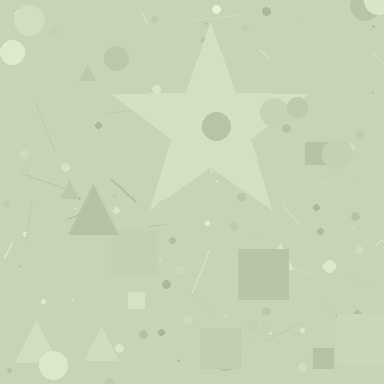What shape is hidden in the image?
A star is hidden in the image.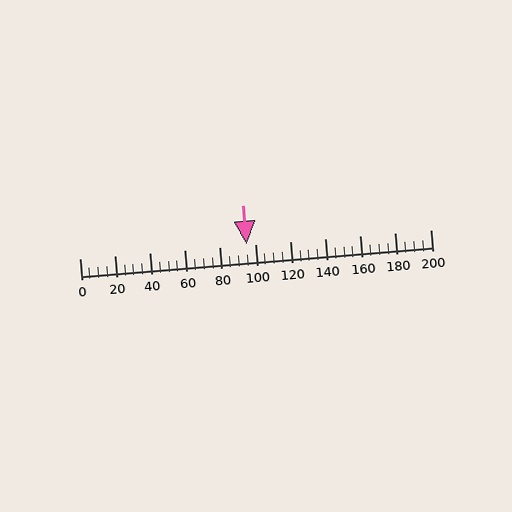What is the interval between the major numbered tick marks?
The major tick marks are spaced 20 units apart.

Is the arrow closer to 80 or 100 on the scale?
The arrow is closer to 100.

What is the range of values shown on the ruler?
The ruler shows values from 0 to 200.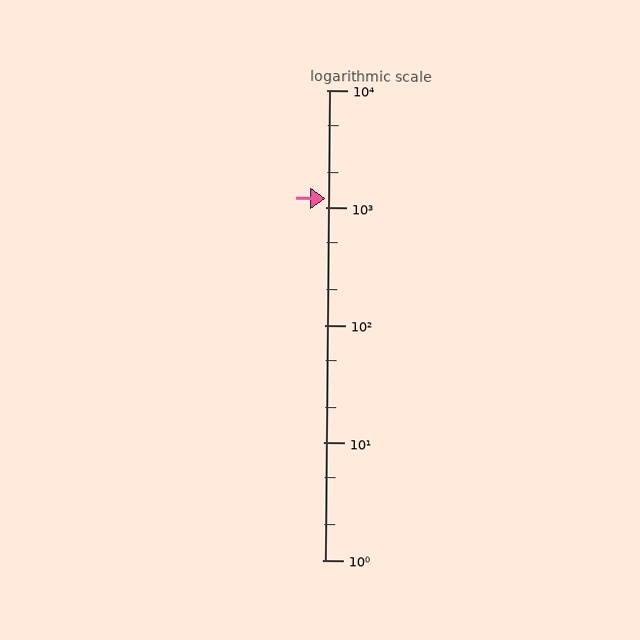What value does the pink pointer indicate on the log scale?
The pointer indicates approximately 1200.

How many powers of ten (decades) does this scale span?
The scale spans 4 decades, from 1 to 10000.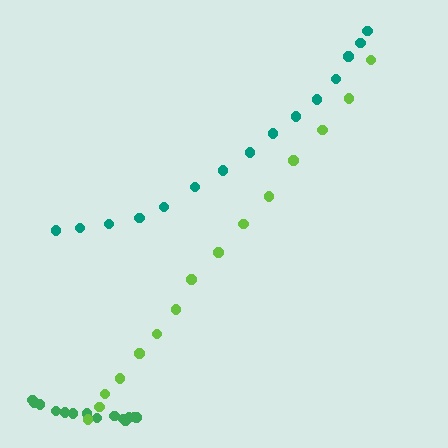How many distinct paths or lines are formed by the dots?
There are 3 distinct paths.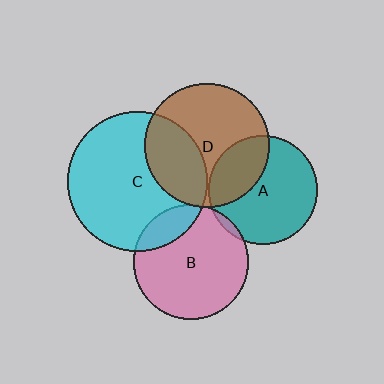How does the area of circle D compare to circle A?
Approximately 1.3 times.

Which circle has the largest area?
Circle C (cyan).